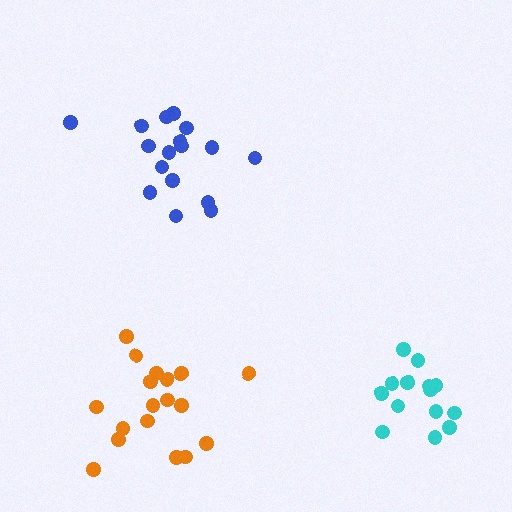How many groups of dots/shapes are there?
There are 3 groups.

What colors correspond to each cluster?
The clusters are colored: cyan, blue, orange.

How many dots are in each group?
Group 1: 14 dots, Group 2: 17 dots, Group 3: 18 dots (49 total).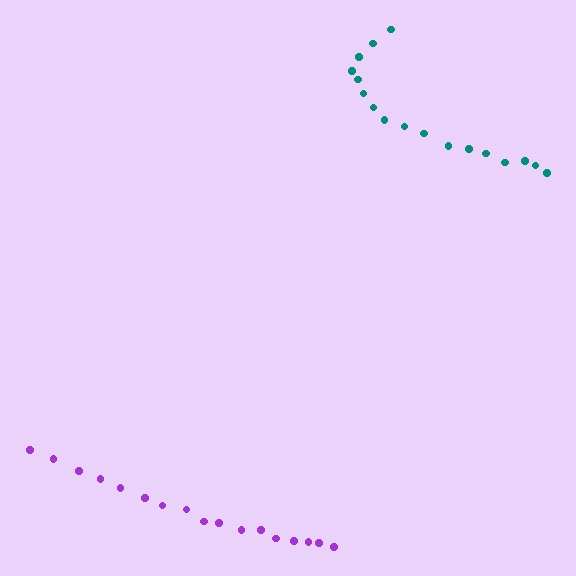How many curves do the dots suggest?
There are 2 distinct paths.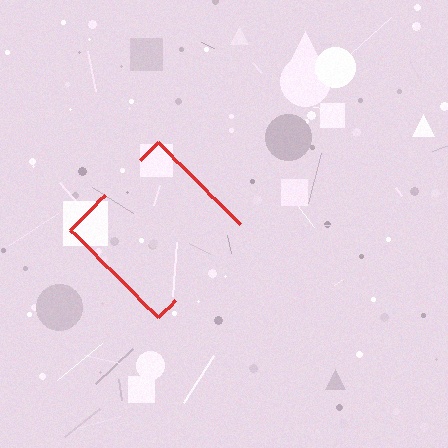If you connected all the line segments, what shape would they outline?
They would outline a diamond.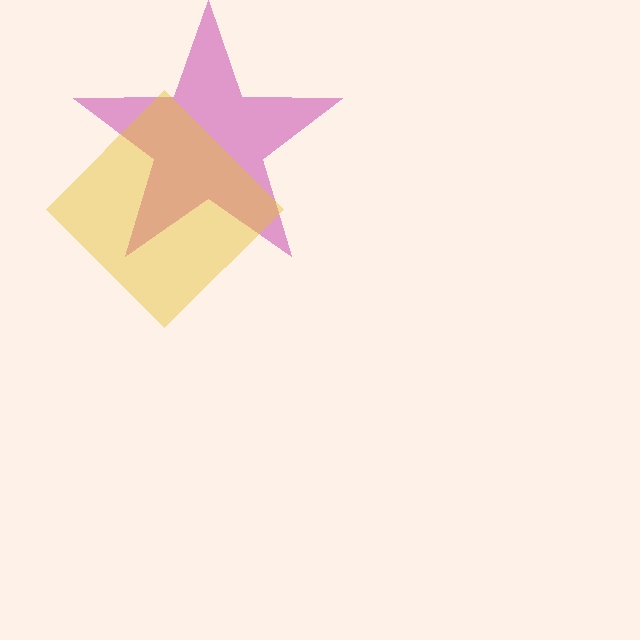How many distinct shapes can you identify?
There are 2 distinct shapes: a magenta star, a yellow diamond.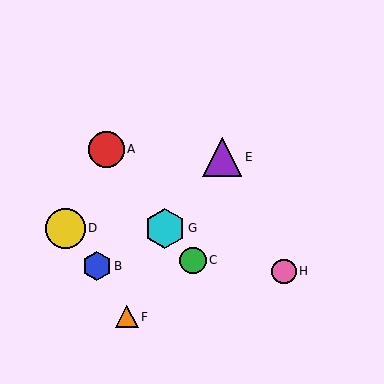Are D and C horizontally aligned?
No, D is at y≈228 and C is at y≈260.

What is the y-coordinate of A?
Object A is at y≈149.